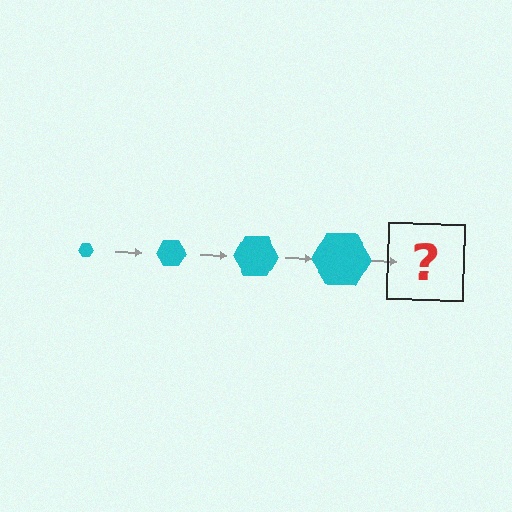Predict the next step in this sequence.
The next step is a cyan hexagon, larger than the previous one.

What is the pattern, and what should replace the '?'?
The pattern is that the hexagon gets progressively larger each step. The '?' should be a cyan hexagon, larger than the previous one.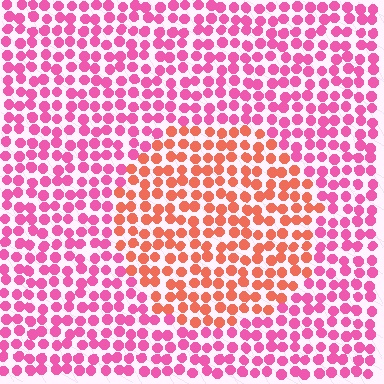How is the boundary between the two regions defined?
The boundary is defined purely by a slight shift in hue (about 42 degrees). Spacing, size, and orientation are identical on both sides.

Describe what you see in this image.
The image is filled with small pink elements in a uniform arrangement. A circle-shaped region is visible where the elements are tinted to a slightly different hue, forming a subtle color boundary.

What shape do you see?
I see a circle.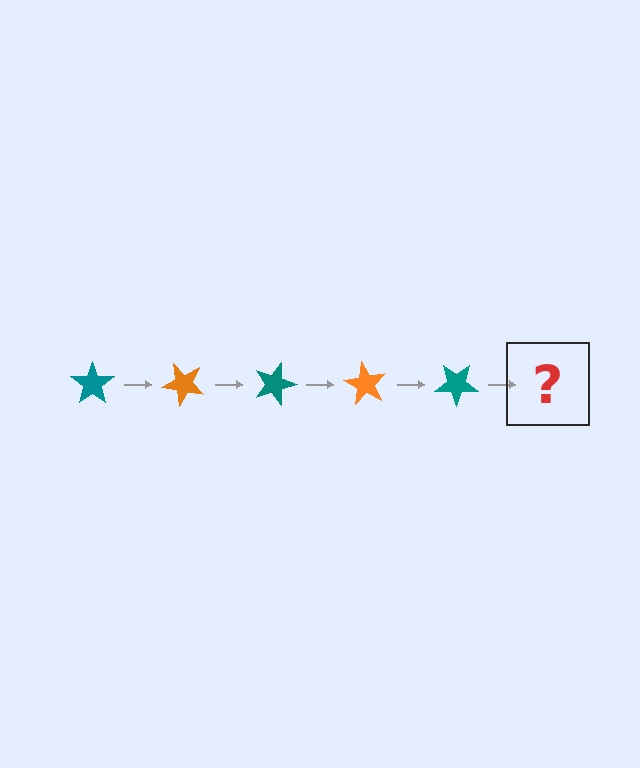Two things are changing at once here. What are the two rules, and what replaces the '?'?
The two rules are that it rotates 45 degrees each step and the color cycles through teal and orange. The '?' should be an orange star, rotated 225 degrees from the start.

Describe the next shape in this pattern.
It should be an orange star, rotated 225 degrees from the start.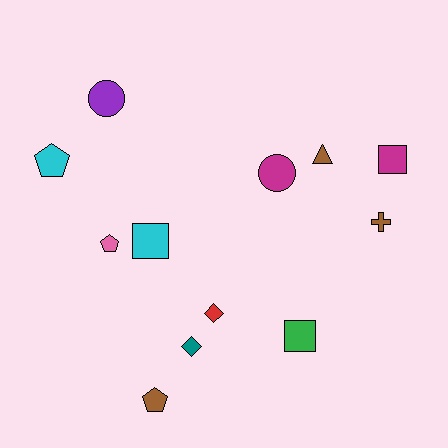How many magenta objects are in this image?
There are 2 magenta objects.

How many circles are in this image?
There are 2 circles.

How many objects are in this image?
There are 12 objects.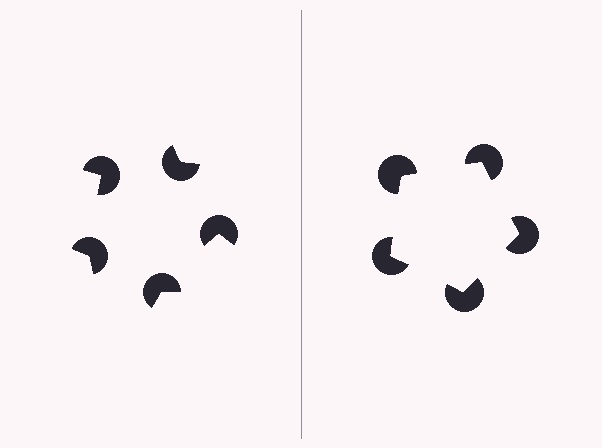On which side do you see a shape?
An illusory pentagon appears on the right side. On the left side the wedge cuts are rotated, so no coherent shape forms.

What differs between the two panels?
The pac-man discs are positioned identically on both sides; only the wedge orientations differ. On the right they align to a pentagon; on the left they are misaligned.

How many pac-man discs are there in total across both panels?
10 — 5 on each side.